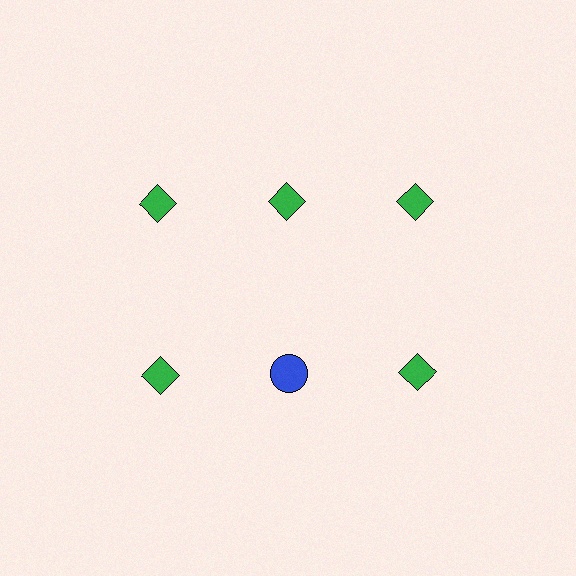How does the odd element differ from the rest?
It differs in both color (blue instead of green) and shape (circle instead of diamond).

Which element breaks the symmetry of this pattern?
The blue circle in the second row, second from left column breaks the symmetry. All other shapes are green diamonds.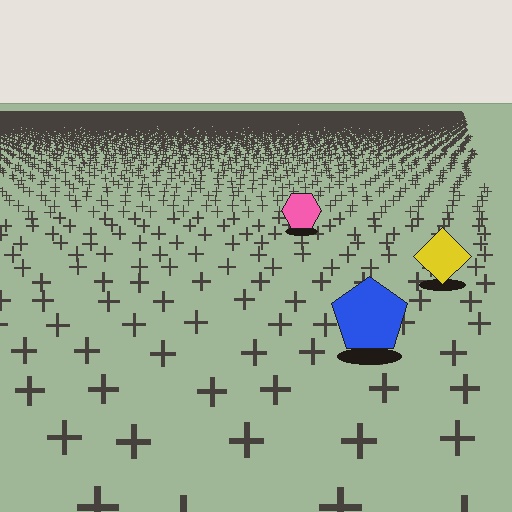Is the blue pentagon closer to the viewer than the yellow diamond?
Yes. The blue pentagon is closer — you can tell from the texture gradient: the ground texture is coarser near it.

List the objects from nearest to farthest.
From nearest to farthest: the blue pentagon, the yellow diamond, the pink hexagon.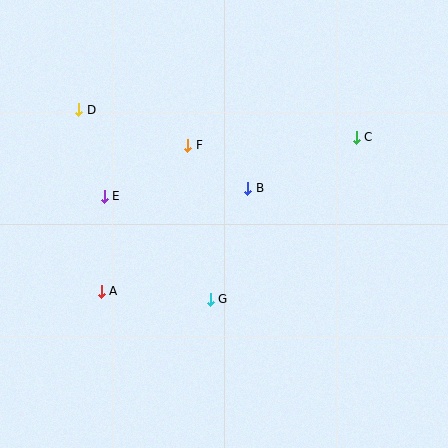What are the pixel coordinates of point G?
Point G is at (210, 300).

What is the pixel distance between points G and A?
The distance between G and A is 109 pixels.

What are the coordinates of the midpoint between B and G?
The midpoint between B and G is at (229, 244).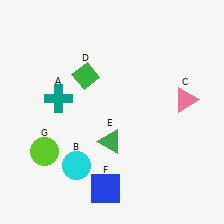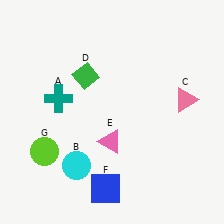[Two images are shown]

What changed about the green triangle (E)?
In Image 1, E is green. In Image 2, it changed to pink.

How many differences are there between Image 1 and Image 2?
There is 1 difference between the two images.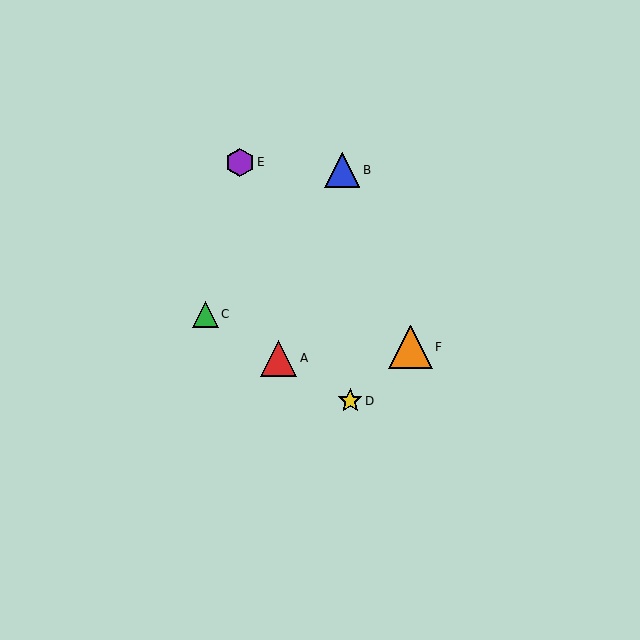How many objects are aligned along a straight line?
3 objects (A, C, D) are aligned along a straight line.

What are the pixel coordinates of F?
Object F is at (411, 347).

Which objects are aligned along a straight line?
Objects A, C, D are aligned along a straight line.